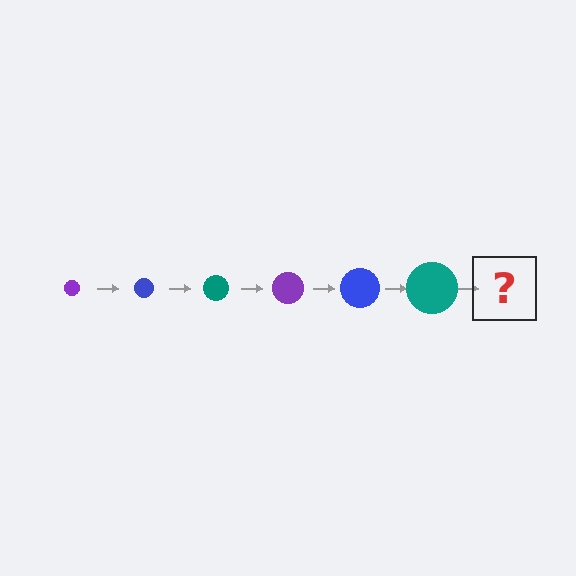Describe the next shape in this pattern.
It should be a purple circle, larger than the previous one.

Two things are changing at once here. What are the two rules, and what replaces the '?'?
The two rules are that the circle grows larger each step and the color cycles through purple, blue, and teal. The '?' should be a purple circle, larger than the previous one.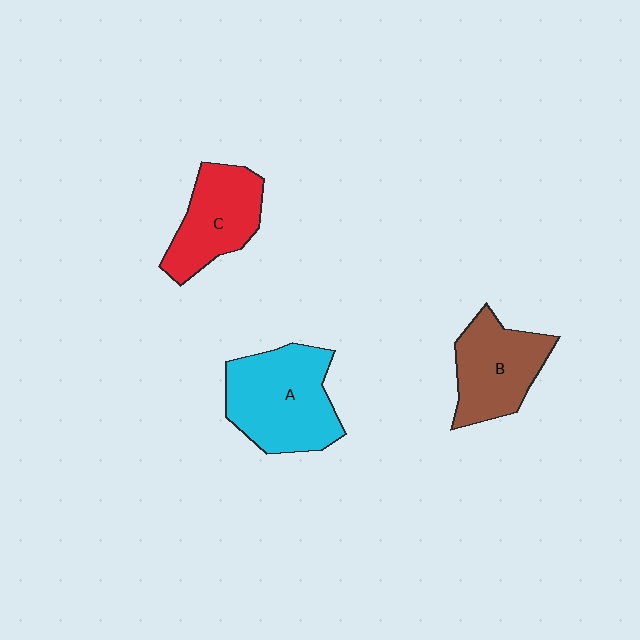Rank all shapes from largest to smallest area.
From largest to smallest: A (cyan), B (brown), C (red).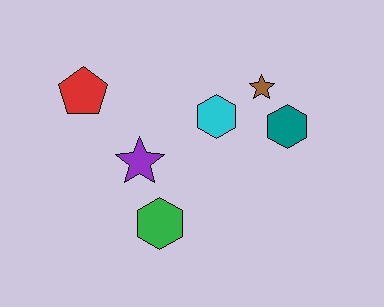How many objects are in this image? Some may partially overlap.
There are 6 objects.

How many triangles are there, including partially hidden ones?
There are no triangles.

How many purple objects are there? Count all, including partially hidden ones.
There is 1 purple object.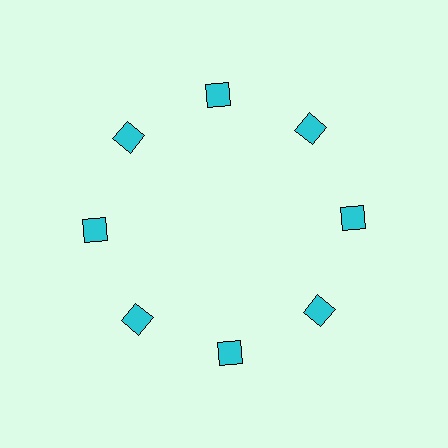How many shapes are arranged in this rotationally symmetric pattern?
There are 8 shapes, arranged in 8 groups of 1.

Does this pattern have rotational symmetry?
Yes, this pattern has 8-fold rotational symmetry. It looks the same after rotating 45 degrees around the center.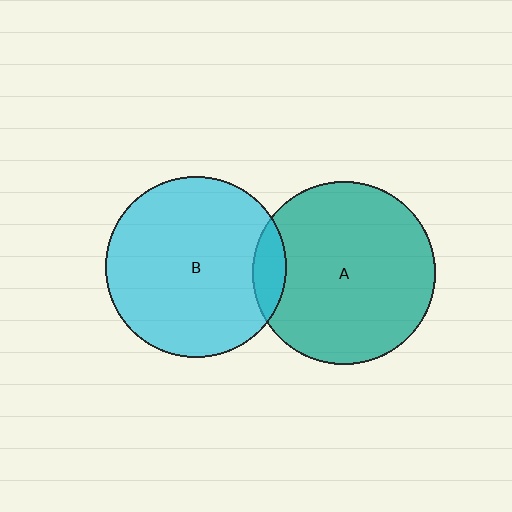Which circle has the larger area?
Circle A (teal).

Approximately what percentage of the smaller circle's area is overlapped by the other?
Approximately 10%.